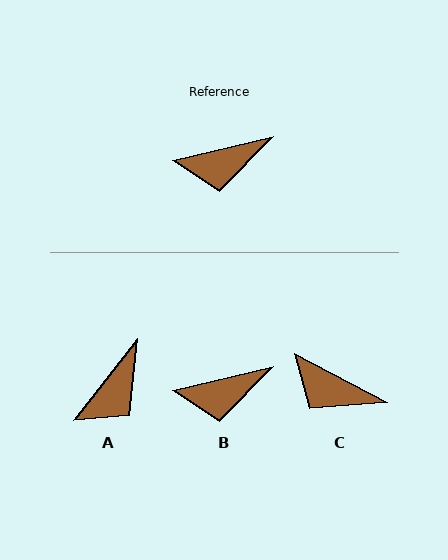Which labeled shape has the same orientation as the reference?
B.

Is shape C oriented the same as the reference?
No, it is off by about 41 degrees.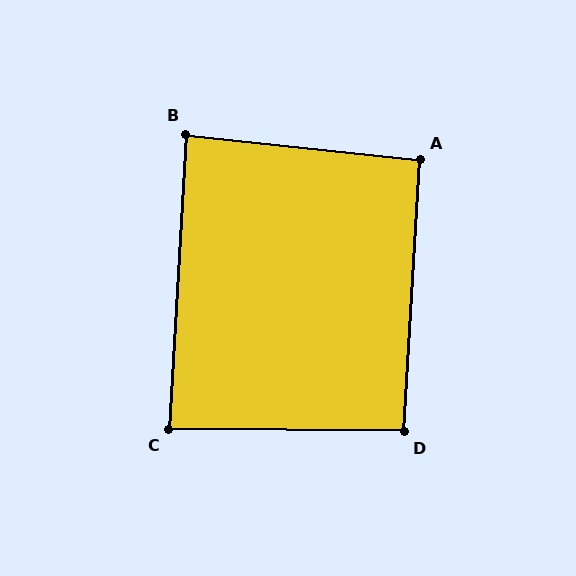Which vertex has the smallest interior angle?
B, at approximately 87 degrees.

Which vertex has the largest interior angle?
D, at approximately 93 degrees.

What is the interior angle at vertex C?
Approximately 87 degrees (approximately right).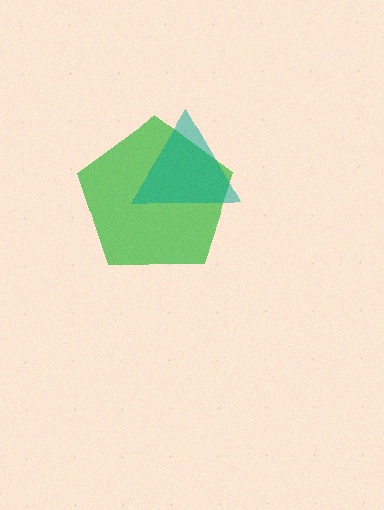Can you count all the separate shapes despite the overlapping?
Yes, there are 2 separate shapes.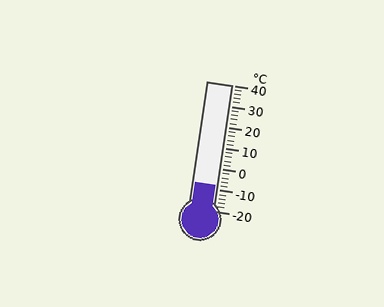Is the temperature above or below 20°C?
The temperature is below 20°C.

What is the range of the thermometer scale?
The thermometer scale ranges from -20°C to 40°C.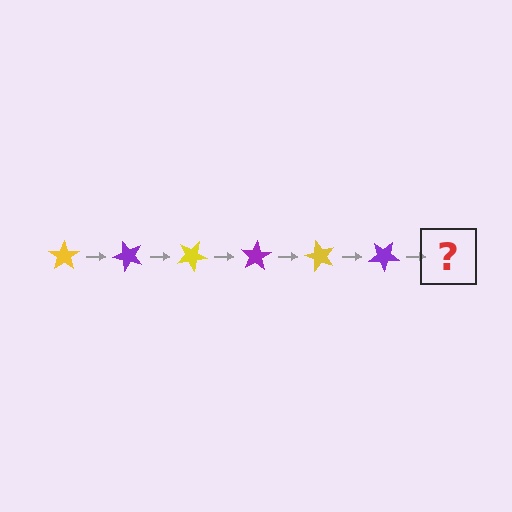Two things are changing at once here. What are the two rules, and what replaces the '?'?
The two rules are that it rotates 50 degrees each step and the color cycles through yellow and purple. The '?' should be a yellow star, rotated 300 degrees from the start.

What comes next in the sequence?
The next element should be a yellow star, rotated 300 degrees from the start.